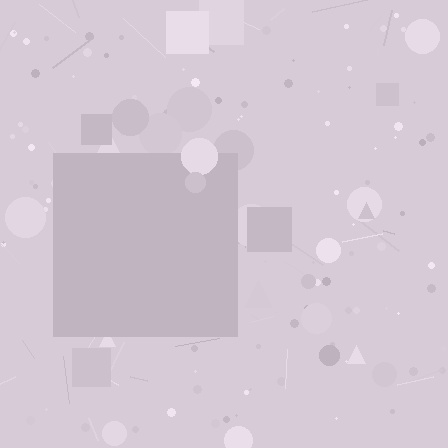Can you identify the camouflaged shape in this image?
The camouflaged shape is a square.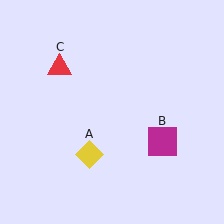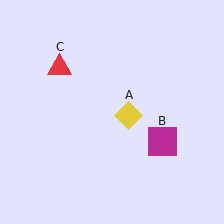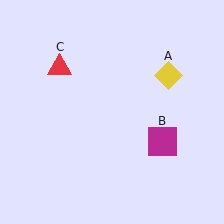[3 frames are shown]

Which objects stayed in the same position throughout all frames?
Magenta square (object B) and red triangle (object C) remained stationary.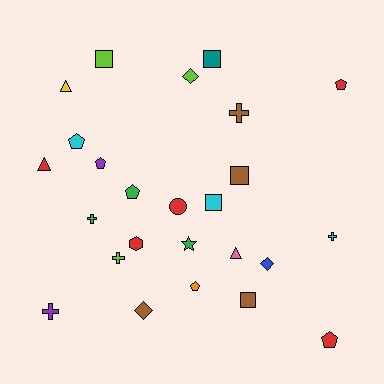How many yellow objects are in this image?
There is 1 yellow object.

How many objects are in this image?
There are 25 objects.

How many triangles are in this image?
There are 3 triangles.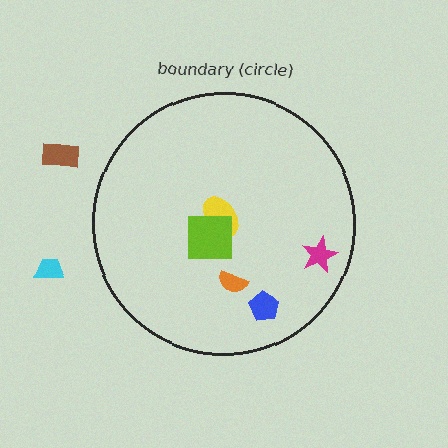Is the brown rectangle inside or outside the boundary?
Outside.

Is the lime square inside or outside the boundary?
Inside.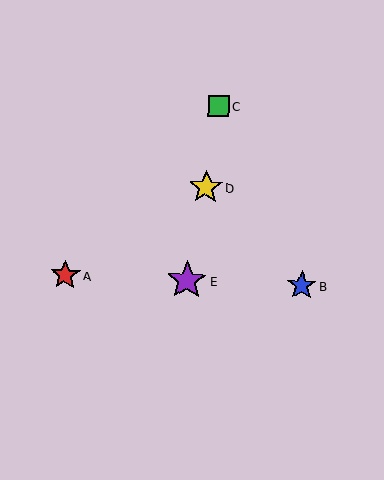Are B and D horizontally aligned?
No, B is at y≈285 and D is at y≈187.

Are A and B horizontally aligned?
Yes, both are at y≈275.